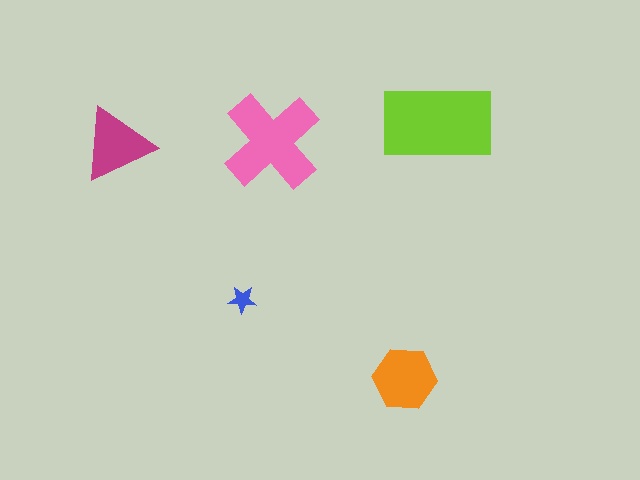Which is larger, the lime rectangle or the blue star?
The lime rectangle.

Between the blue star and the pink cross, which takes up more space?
The pink cross.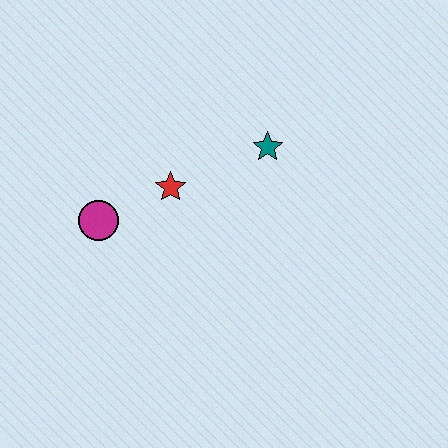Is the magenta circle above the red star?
No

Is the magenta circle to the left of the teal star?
Yes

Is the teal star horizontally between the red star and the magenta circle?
No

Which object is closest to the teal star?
The red star is closest to the teal star.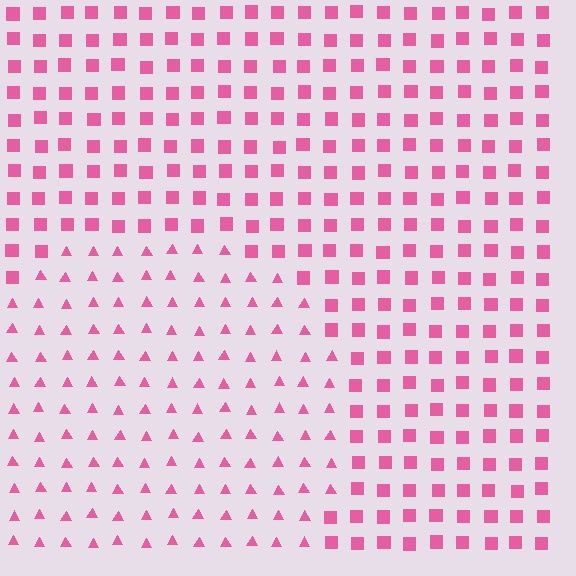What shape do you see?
I see a circle.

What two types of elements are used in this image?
The image uses triangles inside the circle region and squares outside it.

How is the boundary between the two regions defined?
The boundary is defined by a change in element shape: triangles inside vs. squares outside. All elements share the same color and spacing.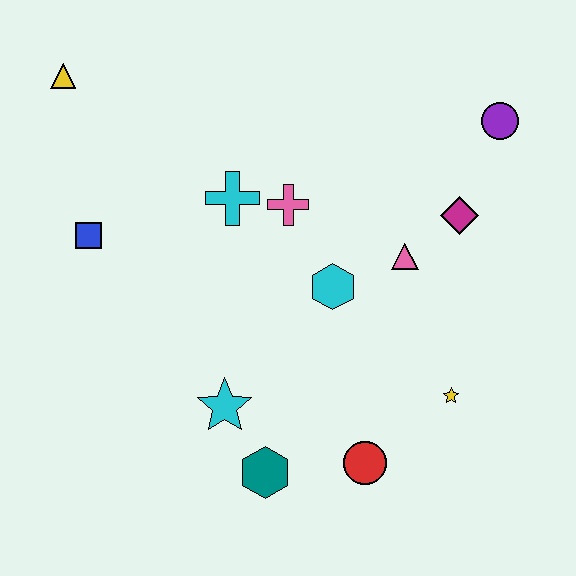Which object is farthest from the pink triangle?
The yellow triangle is farthest from the pink triangle.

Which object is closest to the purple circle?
The magenta diamond is closest to the purple circle.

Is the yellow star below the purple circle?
Yes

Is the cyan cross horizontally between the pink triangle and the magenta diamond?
No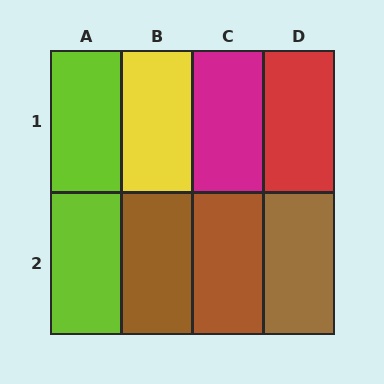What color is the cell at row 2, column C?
Brown.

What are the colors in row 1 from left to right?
Lime, yellow, magenta, red.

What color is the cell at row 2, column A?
Lime.